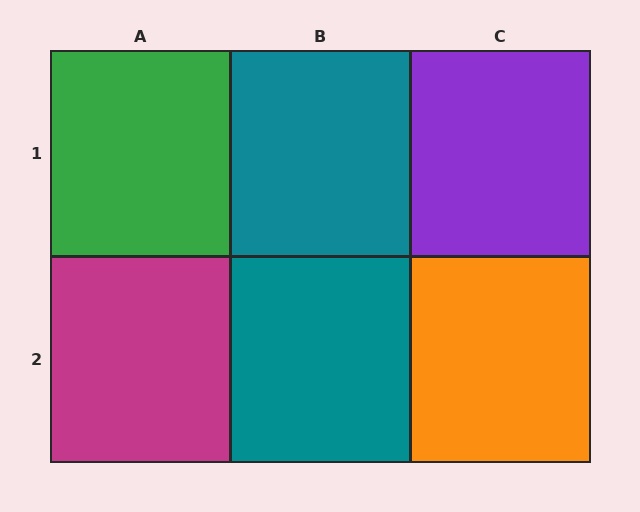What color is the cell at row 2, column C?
Orange.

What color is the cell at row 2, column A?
Magenta.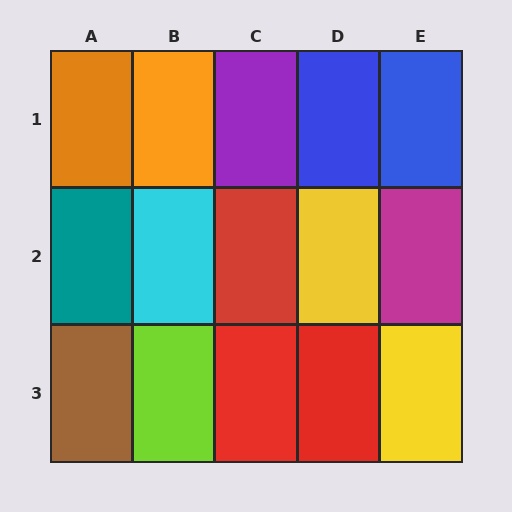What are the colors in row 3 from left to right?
Brown, lime, red, red, yellow.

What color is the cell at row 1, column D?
Blue.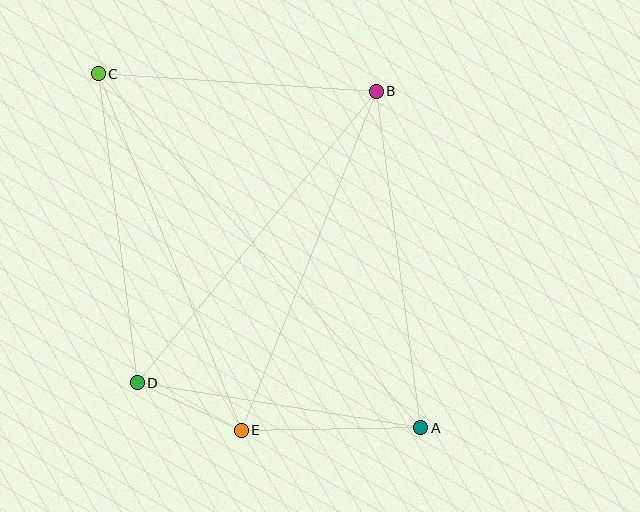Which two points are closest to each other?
Points D and E are closest to each other.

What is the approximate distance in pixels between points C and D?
The distance between C and D is approximately 311 pixels.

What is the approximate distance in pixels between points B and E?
The distance between B and E is approximately 365 pixels.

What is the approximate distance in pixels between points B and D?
The distance between B and D is approximately 377 pixels.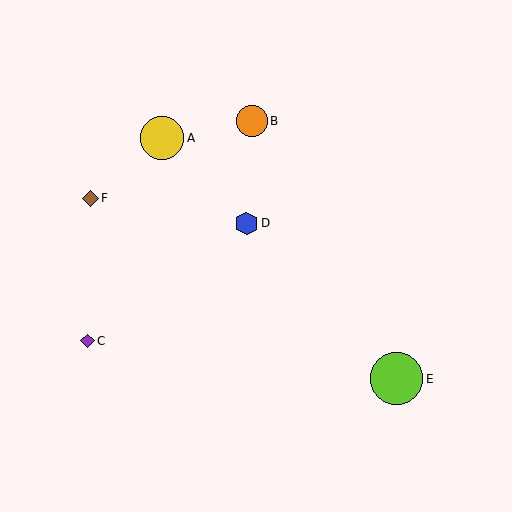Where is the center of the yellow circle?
The center of the yellow circle is at (162, 138).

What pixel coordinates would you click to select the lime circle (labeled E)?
Click at (397, 379) to select the lime circle E.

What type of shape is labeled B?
Shape B is an orange circle.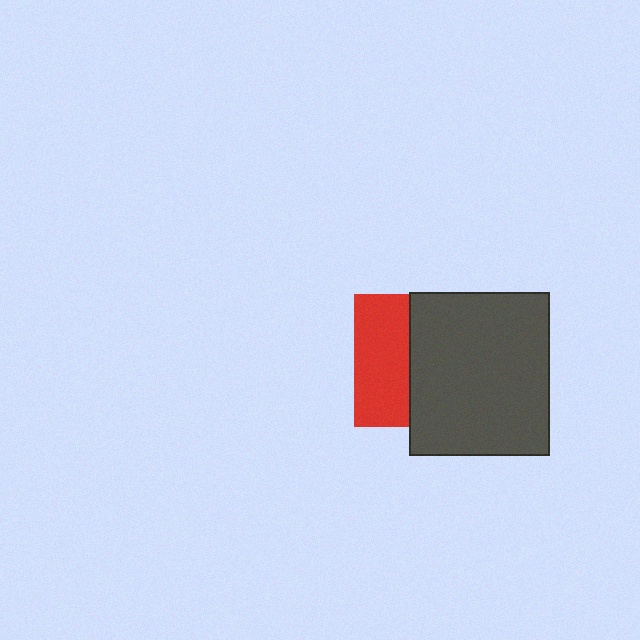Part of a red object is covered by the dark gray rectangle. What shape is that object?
It is a square.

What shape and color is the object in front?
The object in front is a dark gray rectangle.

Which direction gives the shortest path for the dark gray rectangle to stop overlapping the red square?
Moving right gives the shortest separation.